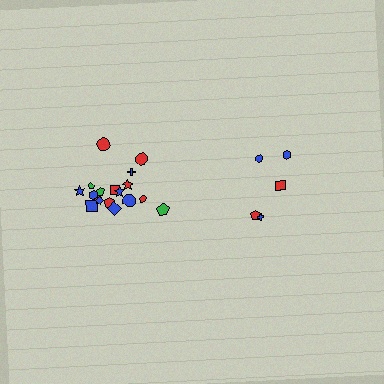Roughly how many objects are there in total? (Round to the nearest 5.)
Roughly 25 objects in total.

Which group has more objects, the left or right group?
The left group.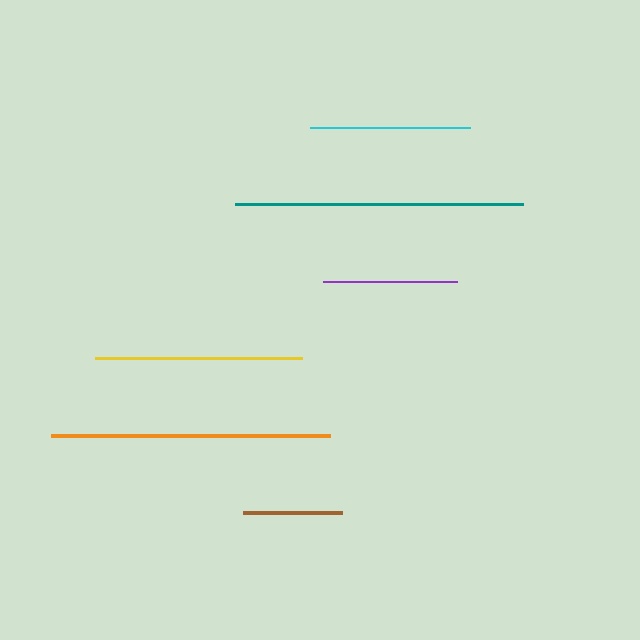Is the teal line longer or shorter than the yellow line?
The teal line is longer than the yellow line.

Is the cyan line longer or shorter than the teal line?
The teal line is longer than the cyan line.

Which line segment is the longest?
The teal line is the longest at approximately 288 pixels.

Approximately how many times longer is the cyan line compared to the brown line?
The cyan line is approximately 1.6 times the length of the brown line.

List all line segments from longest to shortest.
From longest to shortest: teal, orange, yellow, cyan, purple, brown.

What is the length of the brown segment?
The brown segment is approximately 99 pixels long.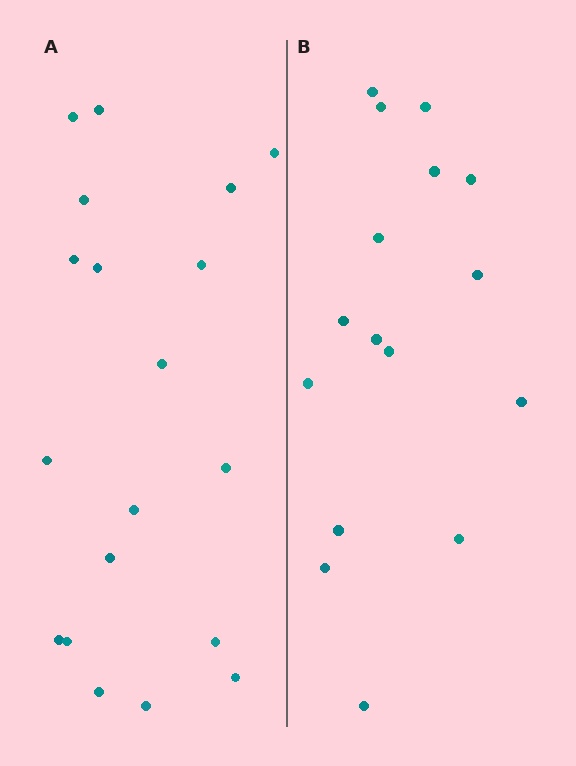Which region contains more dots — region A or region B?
Region A (the left region) has more dots.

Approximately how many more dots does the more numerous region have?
Region A has just a few more — roughly 2 or 3 more dots than region B.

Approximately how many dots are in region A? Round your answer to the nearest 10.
About 20 dots. (The exact count is 19, which rounds to 20.)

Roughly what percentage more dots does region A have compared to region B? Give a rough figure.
About 20% more.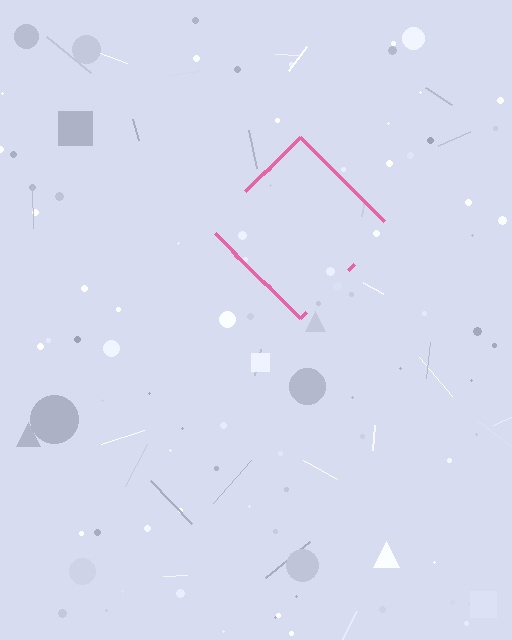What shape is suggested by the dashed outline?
The dashed outline suggests a diamond.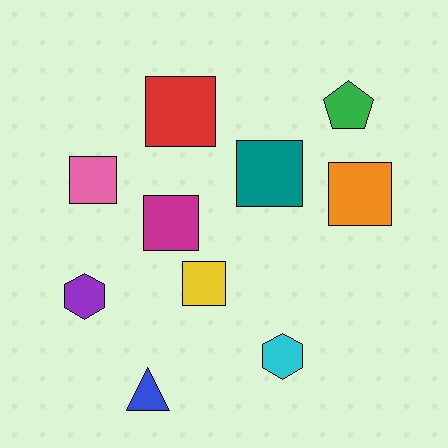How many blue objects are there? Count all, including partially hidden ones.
There is 1 blue object.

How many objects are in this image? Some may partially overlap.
There are 10 objects.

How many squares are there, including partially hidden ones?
There are 6 squares.